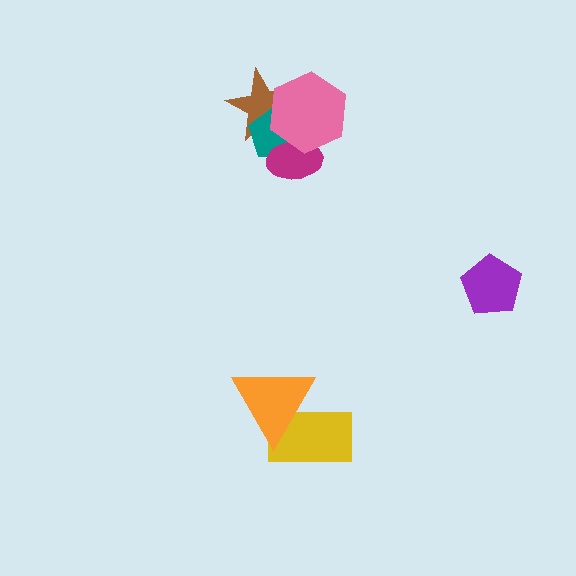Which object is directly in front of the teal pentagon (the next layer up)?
The magenta ellipse is directly in front of the teal pentagon.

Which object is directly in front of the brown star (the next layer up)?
The teal pentagon is directly in front of the brown star.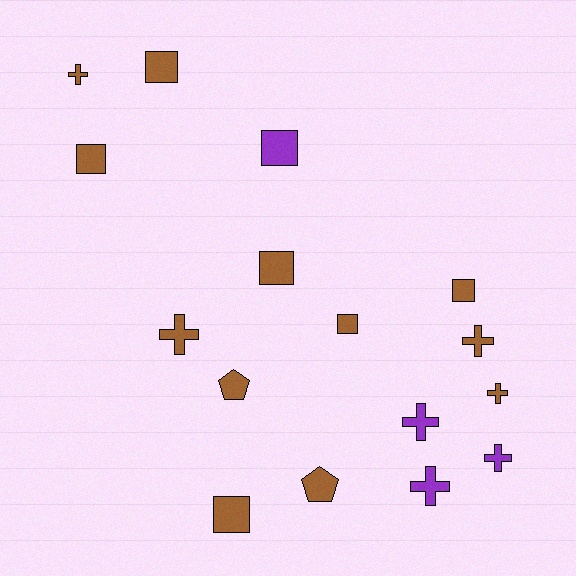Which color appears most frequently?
Brown, with 12 objects.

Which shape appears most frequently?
Square, with 7 objects.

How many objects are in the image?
There are 16 objects.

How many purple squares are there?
There is 1 purple square.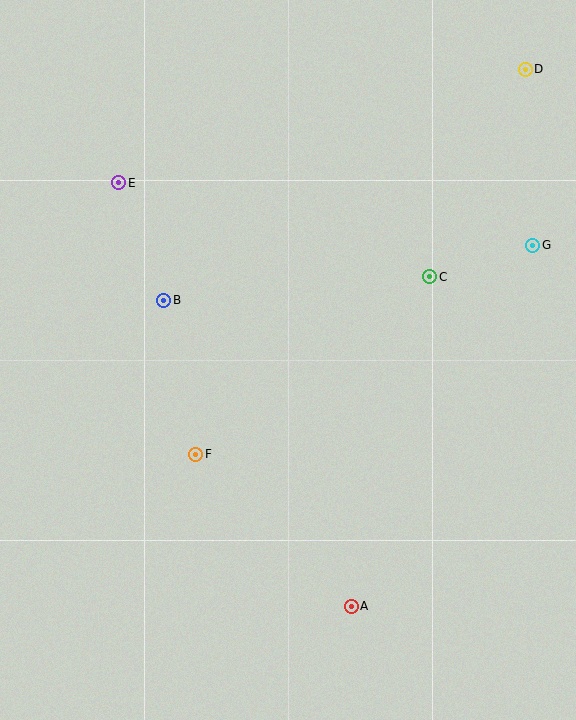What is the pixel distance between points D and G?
The distance between D and G is 176 pixels.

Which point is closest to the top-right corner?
Point D is closest to the top-right corner.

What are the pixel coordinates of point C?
Point C is at (430, 277).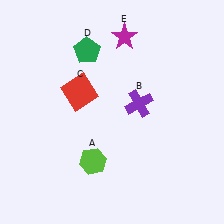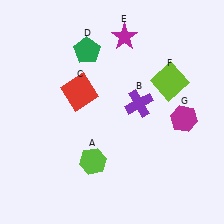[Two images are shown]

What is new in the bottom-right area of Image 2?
A magenta hexagon (G) was added in the bottom-right area of Image 2.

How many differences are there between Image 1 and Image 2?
There are 2 differences between the two images.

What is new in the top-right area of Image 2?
A lime square (F) was added in the top-right area of Image 2.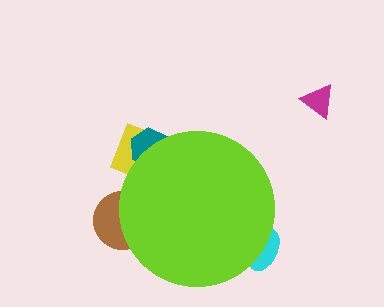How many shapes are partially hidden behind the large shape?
4 shapes are partially hidden.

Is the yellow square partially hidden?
Yes, the yellow square is partially hidden behind the lime circle.